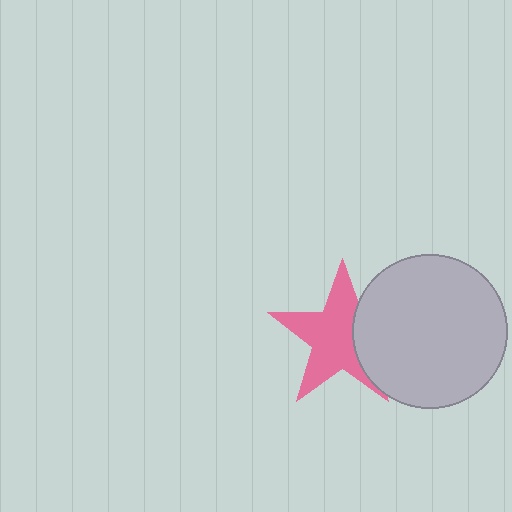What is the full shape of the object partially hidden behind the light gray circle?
The partially hidden object is a pink star.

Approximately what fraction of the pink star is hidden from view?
Roughly 30% of the pink star is hidden behind the light gray circle.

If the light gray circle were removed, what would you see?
You would see the complete pink star.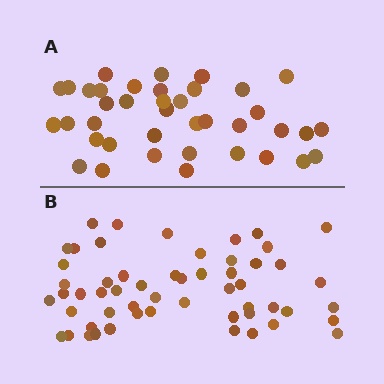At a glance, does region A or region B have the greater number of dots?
Region B (the bottom region) has more dots.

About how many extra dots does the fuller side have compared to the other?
Region B has approximately 15 more dots than region A.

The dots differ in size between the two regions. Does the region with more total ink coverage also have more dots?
No. Region A has more total ink coverage because its dots are larger, but region B actually contains more individual dots. Total area can be misleading — the number of items is what matters here.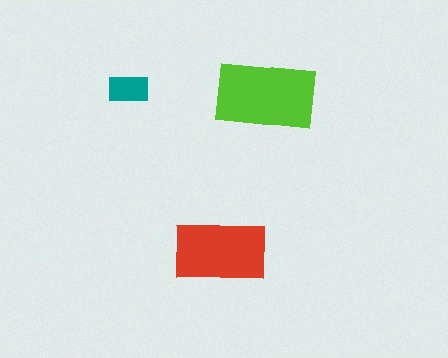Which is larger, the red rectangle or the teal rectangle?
The red one.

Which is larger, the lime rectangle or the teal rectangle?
The lime one.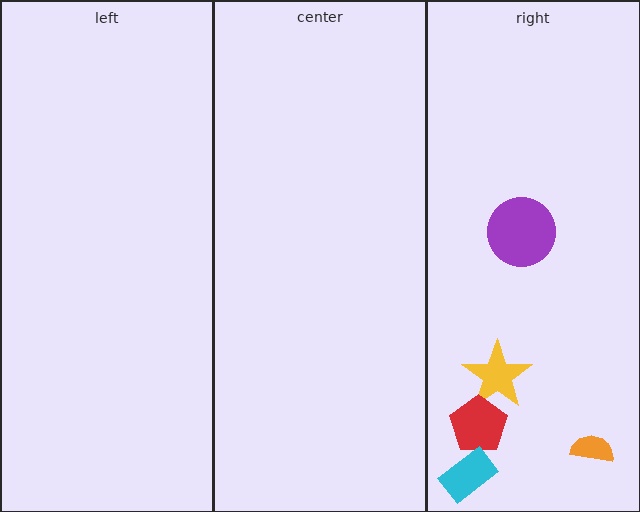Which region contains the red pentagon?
The right region.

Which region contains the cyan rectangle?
The right region.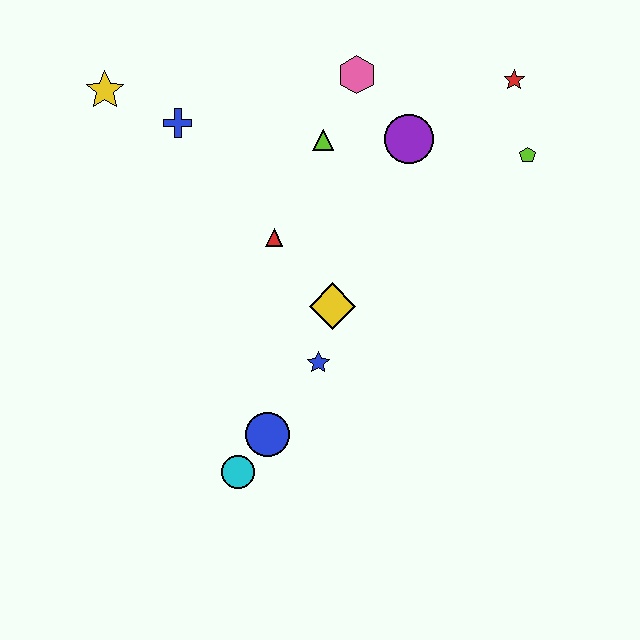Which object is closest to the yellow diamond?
The blue star is closest to the yellow diamond.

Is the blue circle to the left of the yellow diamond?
Yes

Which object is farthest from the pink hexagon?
The cyan circle is farthest from the pink hexagon.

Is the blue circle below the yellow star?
Yes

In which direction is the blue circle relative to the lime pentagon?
The blue circle is below the lime pentagon.